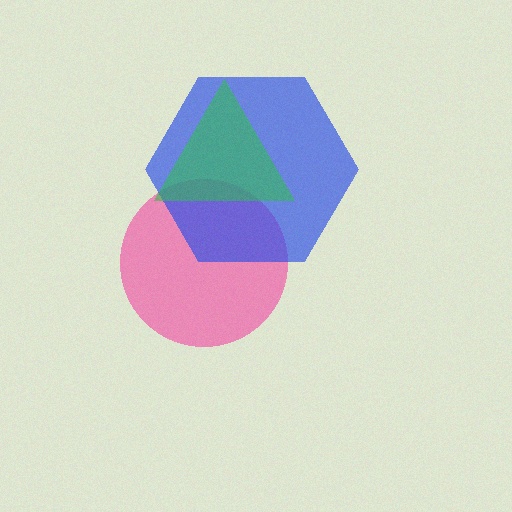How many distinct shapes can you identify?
There are 3 distinct shapes: a pink circle, a blue hexagon, a green triangle.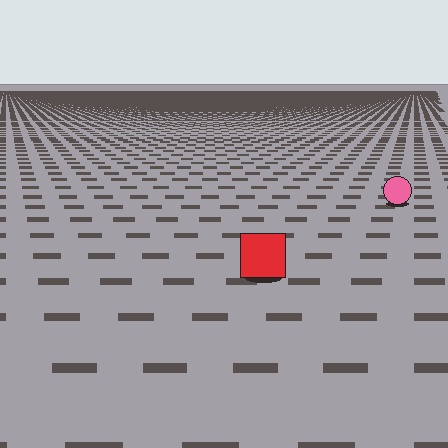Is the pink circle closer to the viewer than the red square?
No. The red square is closer — you can tell from the texture gradient: the ground texture is coarser near it.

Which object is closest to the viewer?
The red square is closest. The texture marks near it are larger and more spread out.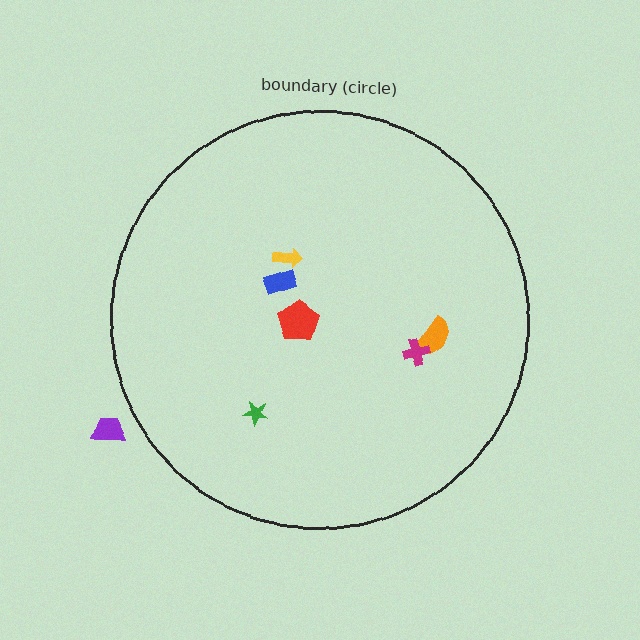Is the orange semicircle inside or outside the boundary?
Inside.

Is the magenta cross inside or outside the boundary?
Inside.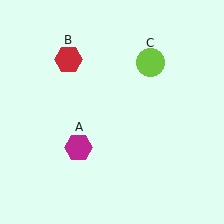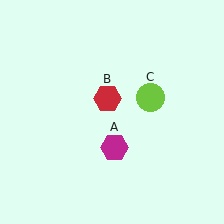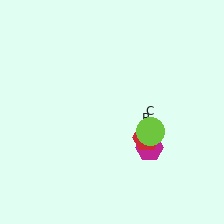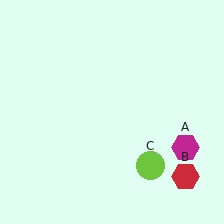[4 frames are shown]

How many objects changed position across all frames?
3 objects changed position: magenta hexagon (object A), red hexagon (object B), lime circle (object C).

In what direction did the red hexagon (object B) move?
The red hexagon (object B) moved down and to the right.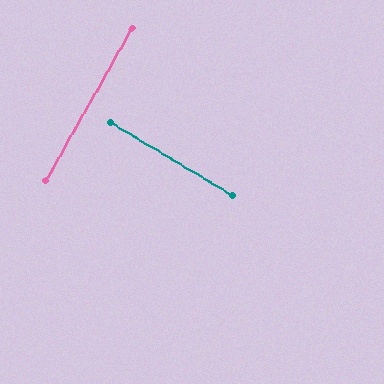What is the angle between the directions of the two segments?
Approximately 89 degrees.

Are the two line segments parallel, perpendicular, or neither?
Perpendicular — they meet at approximately 89°.